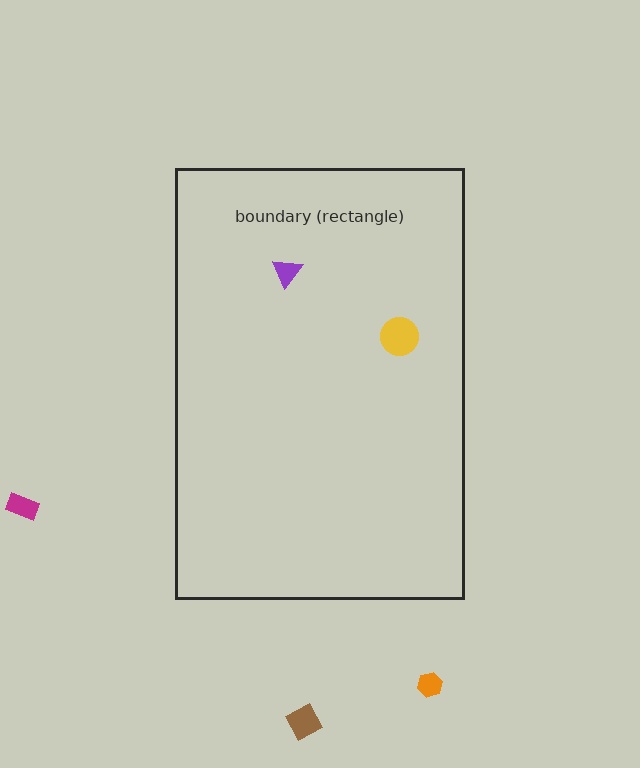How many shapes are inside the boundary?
2 inside, 3 outside.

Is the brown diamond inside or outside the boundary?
Outside.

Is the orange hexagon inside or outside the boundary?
Outside.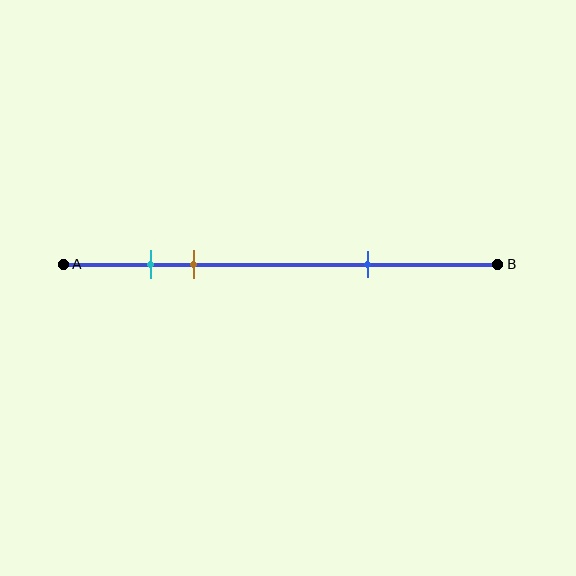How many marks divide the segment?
There are 3 marks dividing the segment.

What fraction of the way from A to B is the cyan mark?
The cyan mark is approximately 20% (0.2) of the way from A to B.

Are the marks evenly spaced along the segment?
No, the marks are not evenly spaced.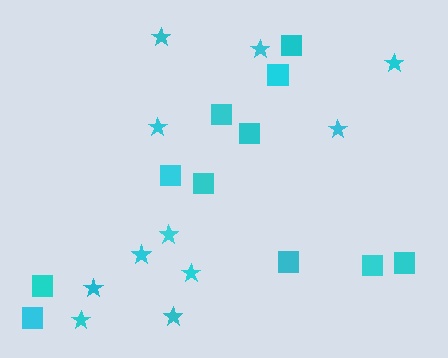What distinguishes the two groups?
There are 2 groups: one group of squares (11) and one group of stars (11).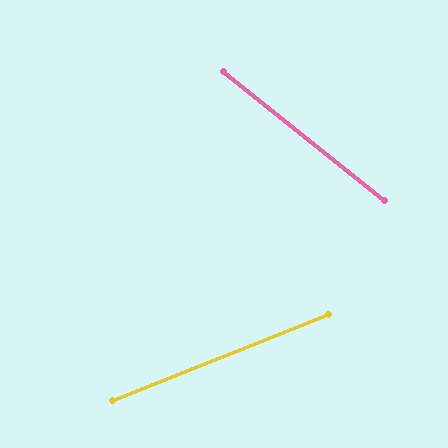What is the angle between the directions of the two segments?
Approximately 61 degrees.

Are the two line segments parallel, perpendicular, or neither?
Neither parallel nor perpendicular — they differ by about 61°.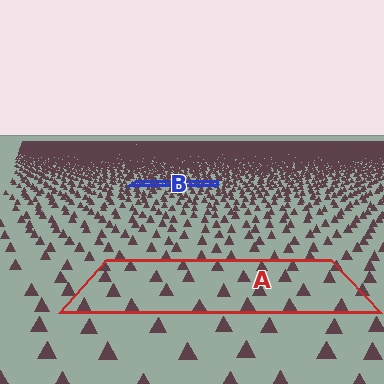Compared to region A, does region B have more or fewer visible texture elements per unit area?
Region B has more texture elements per unit area — they are packed more densely because it is farther away.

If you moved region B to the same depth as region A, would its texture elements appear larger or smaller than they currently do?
They would appear larger. At a closer depth, the same texture elements are projected at a bigger on-screen size.